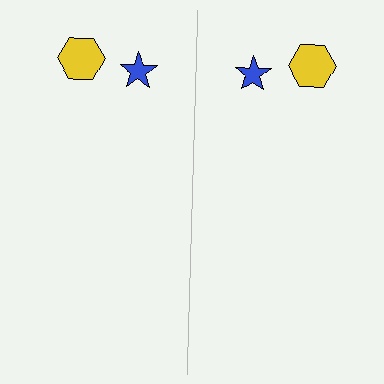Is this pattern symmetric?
Yes, this pattern has bilateral (reflection) symmetry.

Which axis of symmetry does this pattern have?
The pattern has a vertical axis of symmetry running through the center of the image.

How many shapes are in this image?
There are 4 shapes in this image.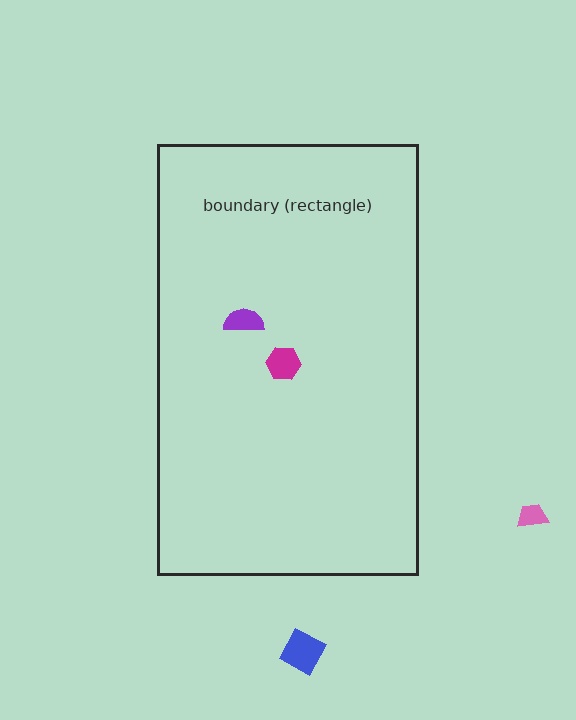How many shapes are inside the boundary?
2 inside, 2 outside.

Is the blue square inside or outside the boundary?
Outside.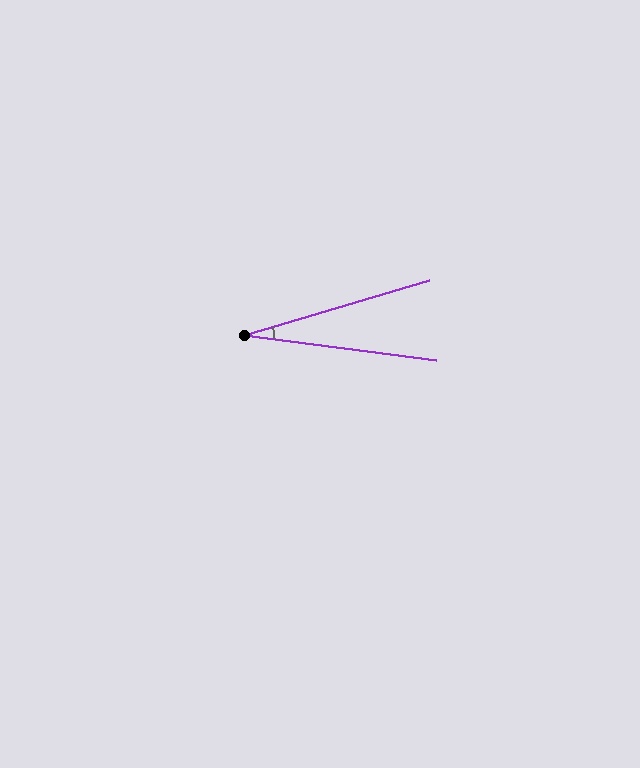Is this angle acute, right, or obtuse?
It is acute.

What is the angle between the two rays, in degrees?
Approximately 24 degrees.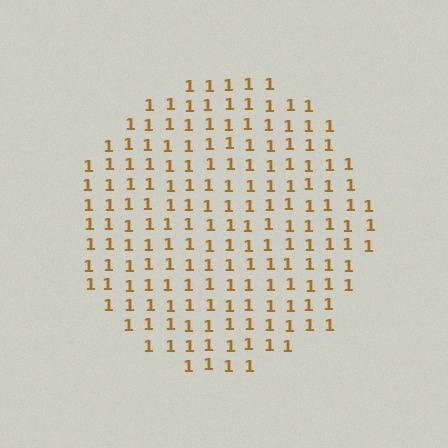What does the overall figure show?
The overall figure shows a circle.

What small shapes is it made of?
It is made of small digit 1's.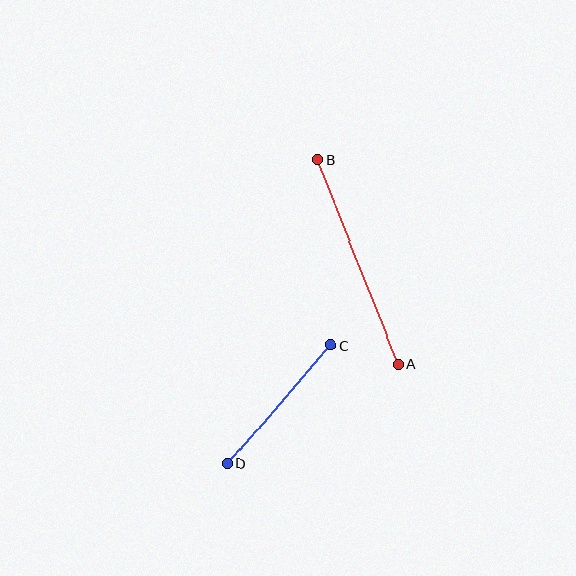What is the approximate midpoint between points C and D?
The midpoint is at approximately (279, 404) pixels.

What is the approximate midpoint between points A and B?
The midpoint is at approximately (358, 262) pixels.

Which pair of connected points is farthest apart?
Points A and B are farthest apart.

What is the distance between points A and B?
The distance is approximately 220 pixels.